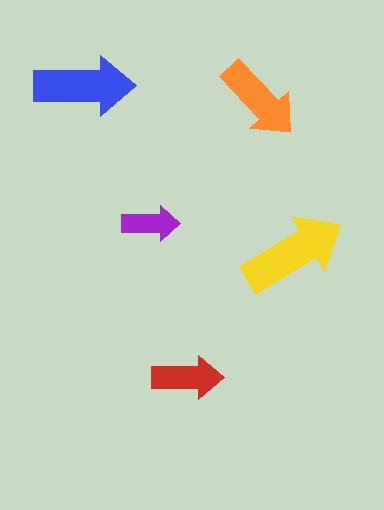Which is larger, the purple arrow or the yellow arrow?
The yellow one.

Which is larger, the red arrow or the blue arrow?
The blue one.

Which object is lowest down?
The red arrow is bottommost.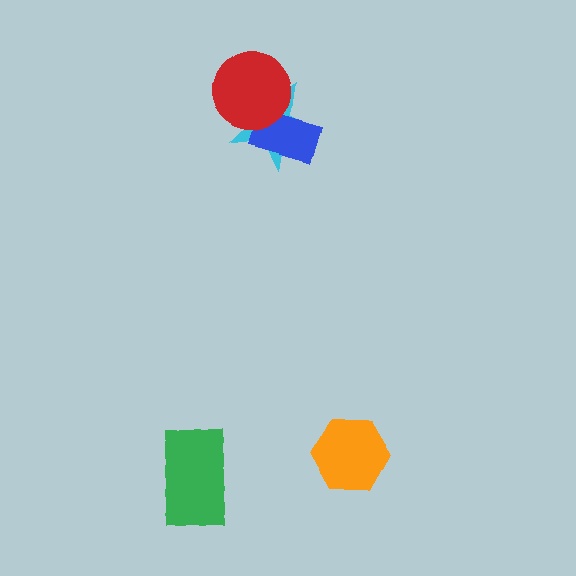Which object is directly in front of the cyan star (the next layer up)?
The blue rectangle is directly in front of the cyan star.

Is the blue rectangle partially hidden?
Yes, it is partially covered by another shape.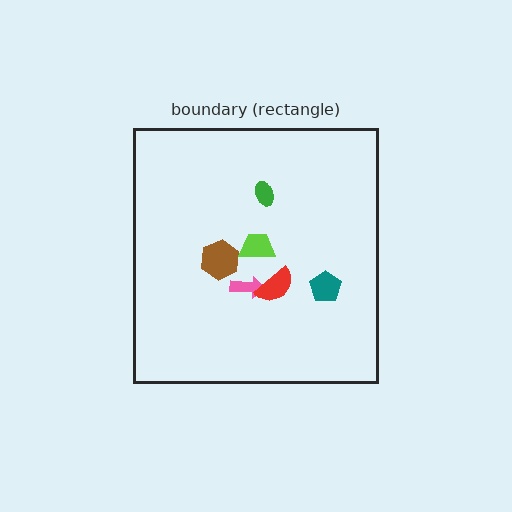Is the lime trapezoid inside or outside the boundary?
Inside.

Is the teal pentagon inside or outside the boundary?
Inside.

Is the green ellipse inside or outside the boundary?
Inside.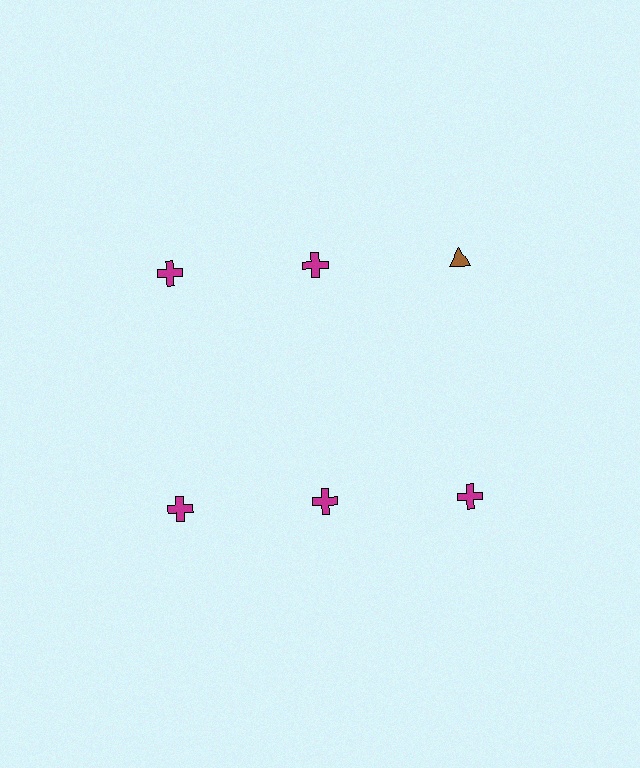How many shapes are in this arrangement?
There are 6 shapes arranged in a grid pattern.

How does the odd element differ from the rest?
It differs in both color (brown instead of magenta) and shape (triangle instead of cross).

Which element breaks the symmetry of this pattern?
The brown triangle in the top row, center column breaks the symmetry. All other shapes are magenta crosses.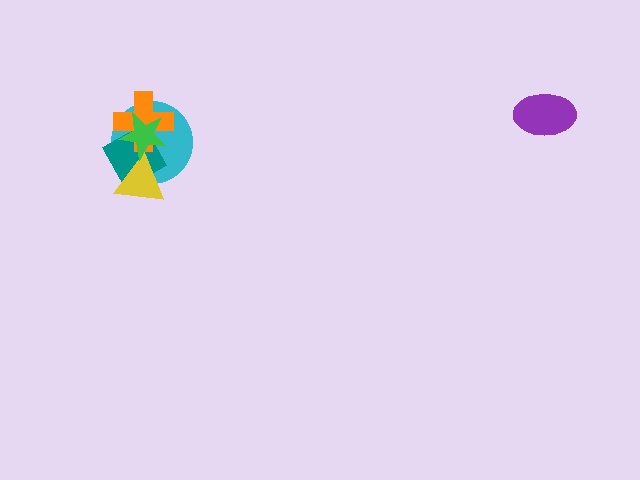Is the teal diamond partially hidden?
Yes, it is partially covered by another shape.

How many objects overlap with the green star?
4 objects overlap with the green star.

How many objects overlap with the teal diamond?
4 objects overlap with the teal diamond.